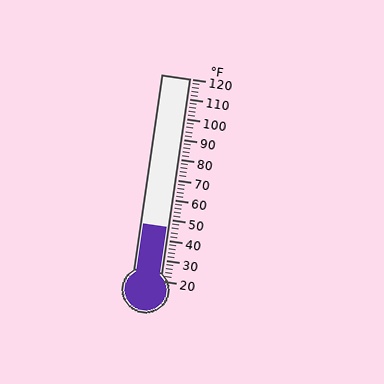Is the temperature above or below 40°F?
The temperature is above 40°F.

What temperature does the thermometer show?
The thermometer shows approximately 46°F.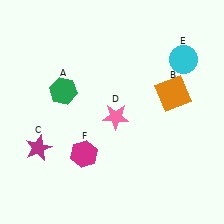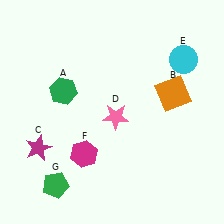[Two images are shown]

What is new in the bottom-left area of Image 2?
A green pentagon (G) was added in the bottom-left area of Image 2.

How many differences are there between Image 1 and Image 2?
There is 1 difference between the two images.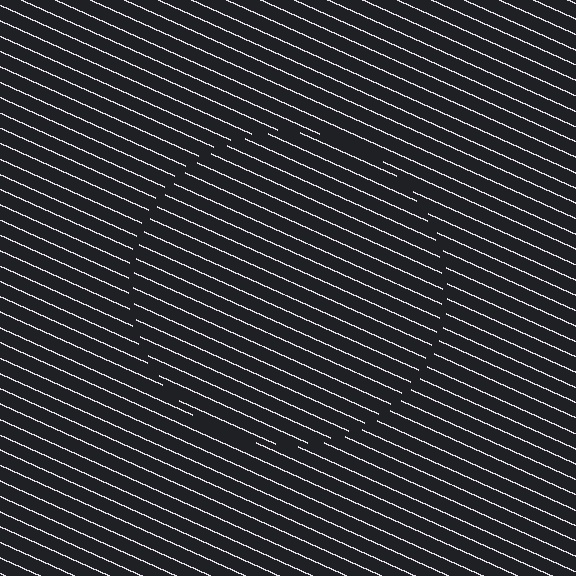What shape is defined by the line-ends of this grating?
An illusory circle. The interior of the shape contains the same grating, shifted by half a period — the contour is defined by the phase discontinuity where line-ends from the inner and outer gratings abut.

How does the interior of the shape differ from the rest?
The interior of the shape contains the same grating, shifted by half a period — the contour is defined by the phase discontinuity where line-ends from the inner and outer gratings abut.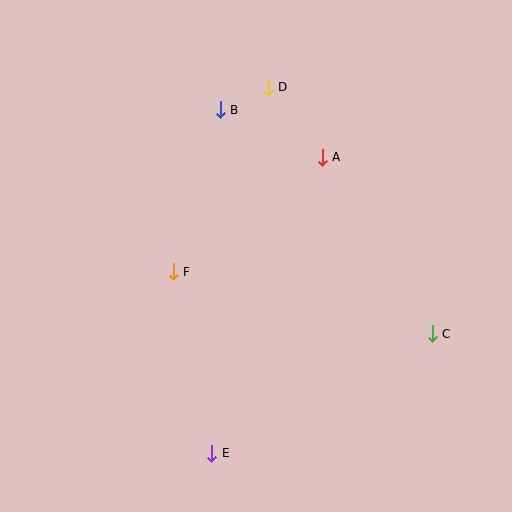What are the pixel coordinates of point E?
Point E is at (212, 453).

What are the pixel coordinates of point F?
Point F is at (173, 272).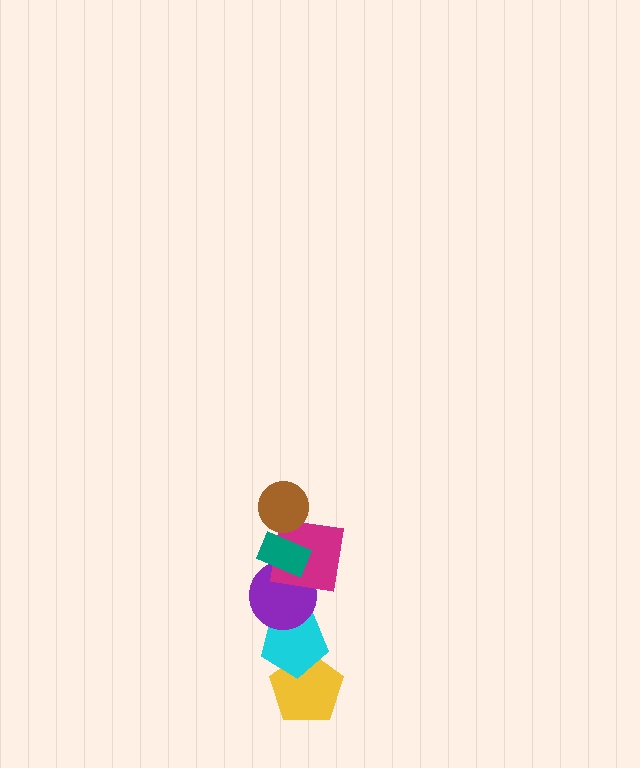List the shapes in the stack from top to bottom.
From top to bottom: the brown circle, the teal rectangle, the magenta square, the purple circle, the cyan pentagon, the yellow pentagon.